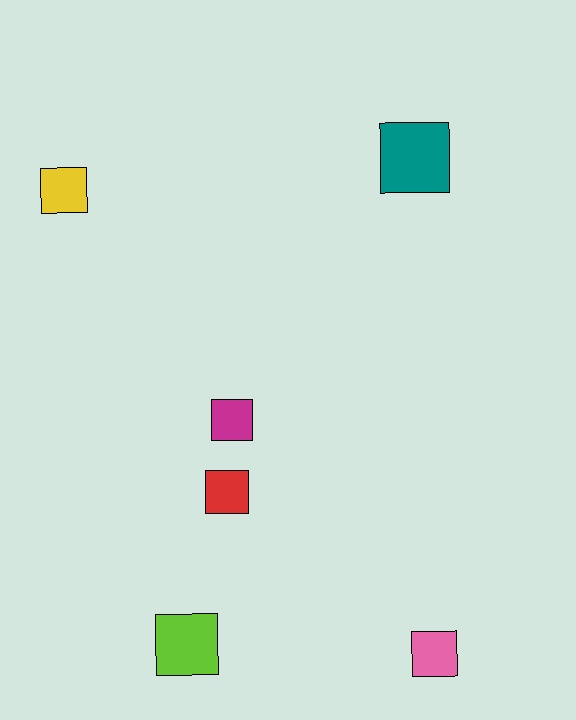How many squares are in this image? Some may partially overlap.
There are 6 squares.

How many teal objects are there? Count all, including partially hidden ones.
There is 1 teal object.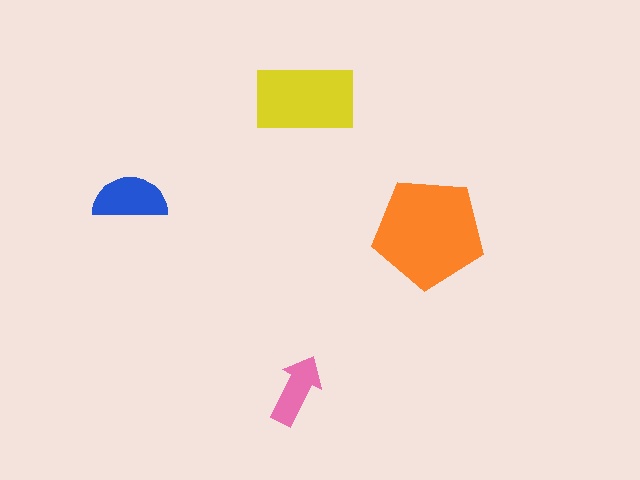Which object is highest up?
The yellow rectangle is topmost.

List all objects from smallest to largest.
The pink arrow, the blue semicircle, the yellow rectangle, the orange pentagon.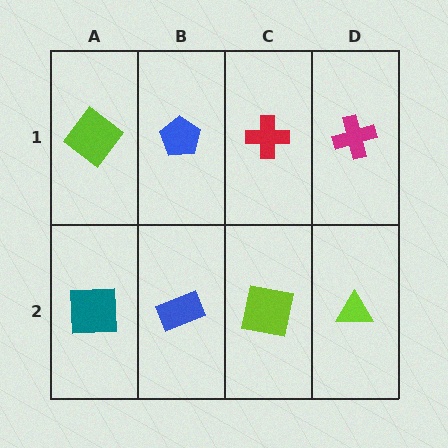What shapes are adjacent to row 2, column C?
A red cross (row 1, column C), a blue rectangle (row 2, column B), a lime triangle (row 2, column D).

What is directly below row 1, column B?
A blue rectangle.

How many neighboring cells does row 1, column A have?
2.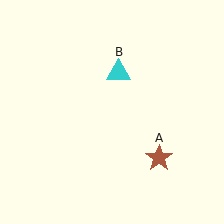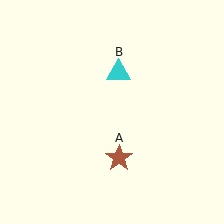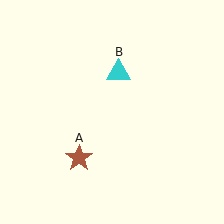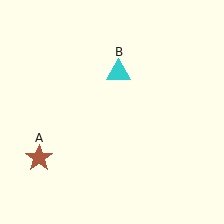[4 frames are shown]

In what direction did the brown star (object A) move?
The brown star (object A) moved left.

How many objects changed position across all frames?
1 object changed position: brown star (object A).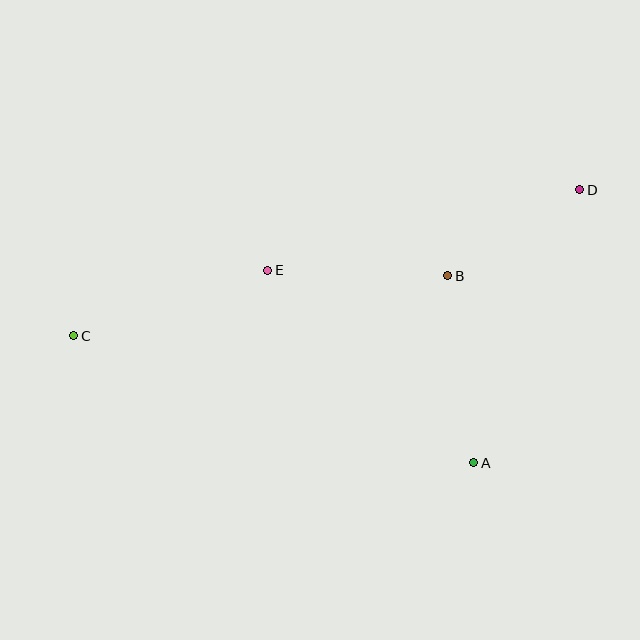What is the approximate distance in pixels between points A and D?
The distance between A and D is approximately 293 pixels.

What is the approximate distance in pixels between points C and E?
The distance between C and E is approximately 205 pixels.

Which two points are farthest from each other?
Points C and D are farthest from each other.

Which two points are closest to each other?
Points B and D are closest to each other.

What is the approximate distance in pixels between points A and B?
The distance between A and B is approximately 189 pixels.